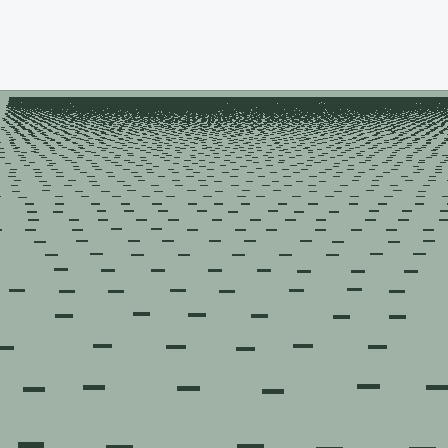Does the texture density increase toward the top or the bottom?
Density increases toward the top.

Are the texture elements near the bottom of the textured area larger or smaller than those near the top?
Larger. Near the bottom, elements are closer to the viewer and appear at a bigger on-screen size.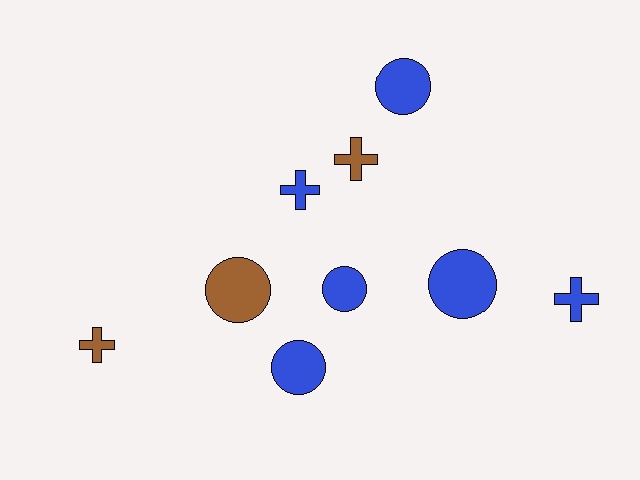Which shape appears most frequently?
Circle, with 5 objects.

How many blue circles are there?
There are 4 blue circles.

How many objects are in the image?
There are 9 objects.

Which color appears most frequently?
Blue, with 6 objects.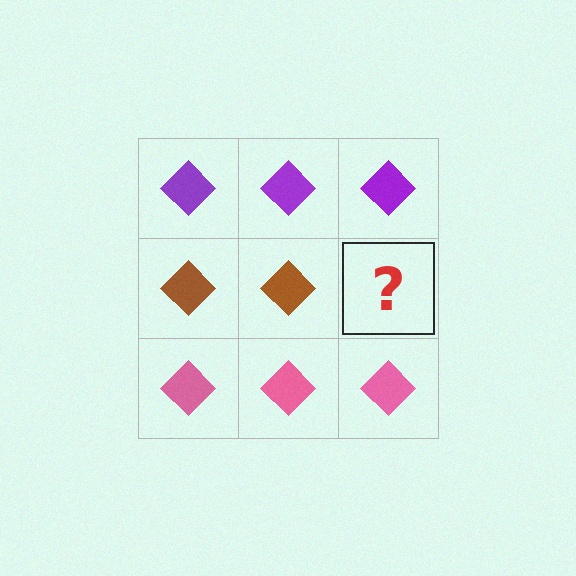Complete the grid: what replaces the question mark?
The question mark should be replaced with a brown diamond.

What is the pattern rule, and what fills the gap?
The rule is that each row has a consistent color. The gap should be filled with a brown diamond.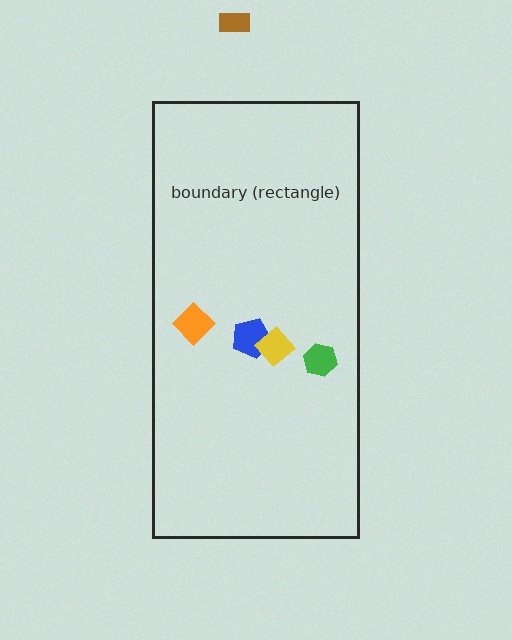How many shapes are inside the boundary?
4 inside, 1 outside.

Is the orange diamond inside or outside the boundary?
Inside.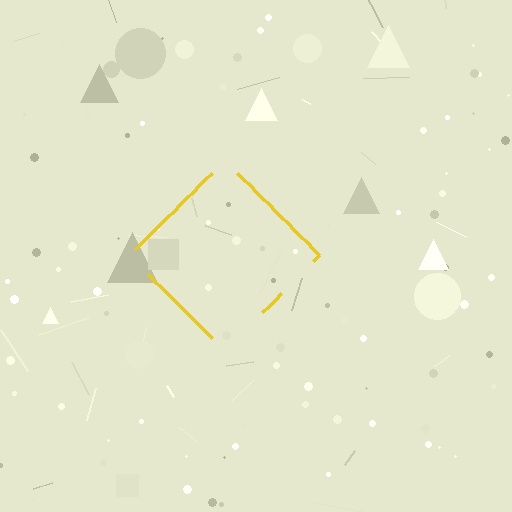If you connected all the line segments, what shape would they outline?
They would outline a diamond.